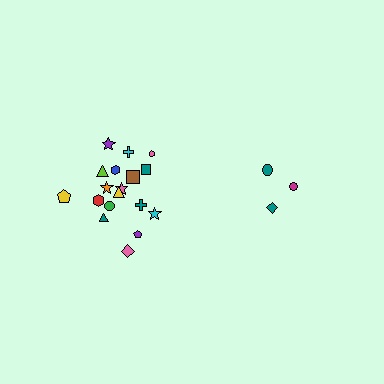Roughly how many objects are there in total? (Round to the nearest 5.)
Roughly 20 objects in total.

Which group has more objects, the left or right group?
The left group.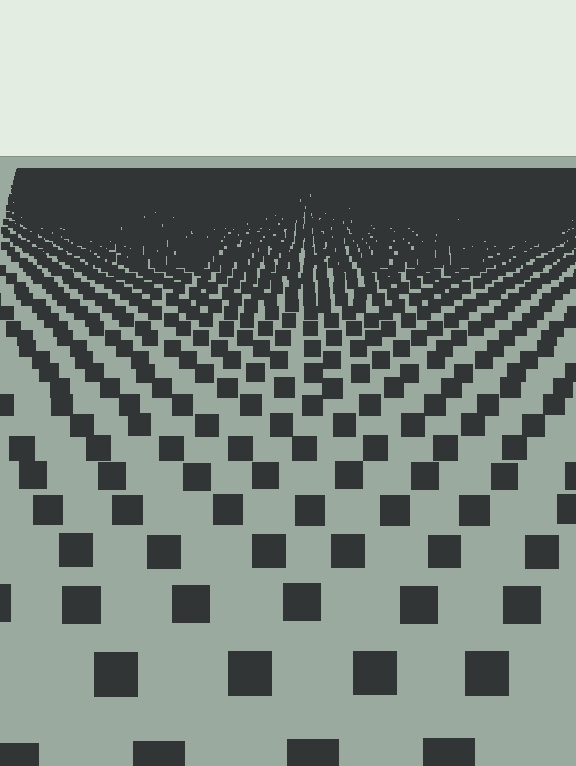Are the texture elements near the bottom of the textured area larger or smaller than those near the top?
Larger. Near the bottom, elements are closer to the viewer and appear at a bigger on-screen size.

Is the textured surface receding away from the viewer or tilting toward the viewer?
The surface is receding away from the viewer. Texture elements get smaller and denser toward the top.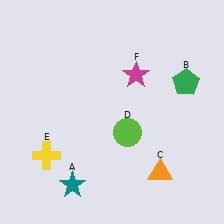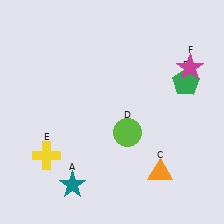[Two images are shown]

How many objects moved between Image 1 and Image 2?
1 object moved between the two images.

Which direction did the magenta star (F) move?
The magenta star (F) moved right.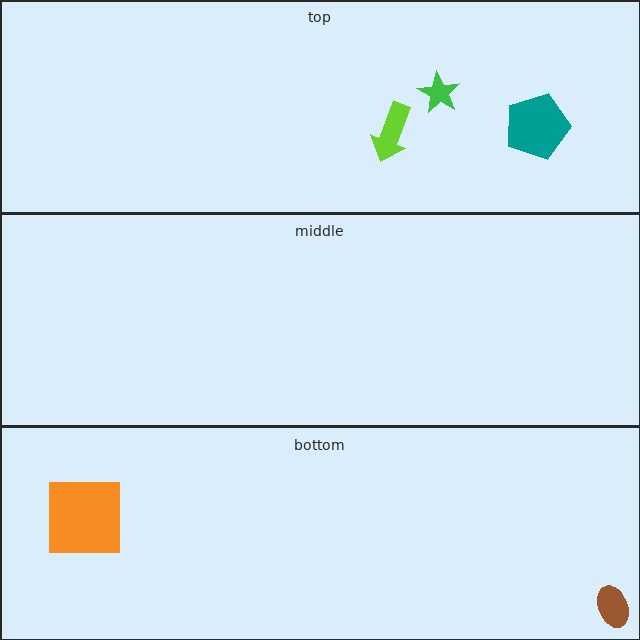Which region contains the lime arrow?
The top region.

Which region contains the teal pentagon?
The top region.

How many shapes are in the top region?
3.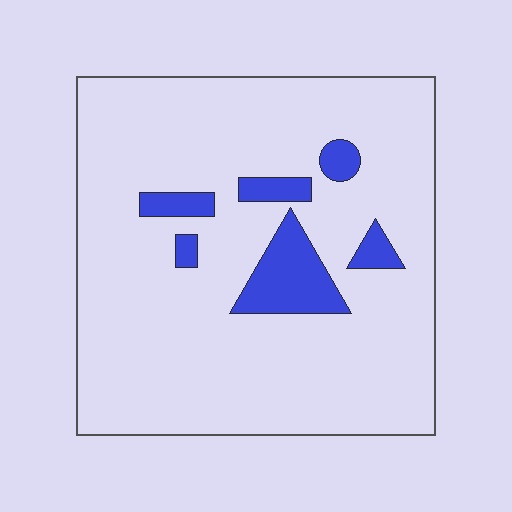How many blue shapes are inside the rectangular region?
6.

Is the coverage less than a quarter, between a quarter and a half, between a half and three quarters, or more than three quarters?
Less than a quarter.